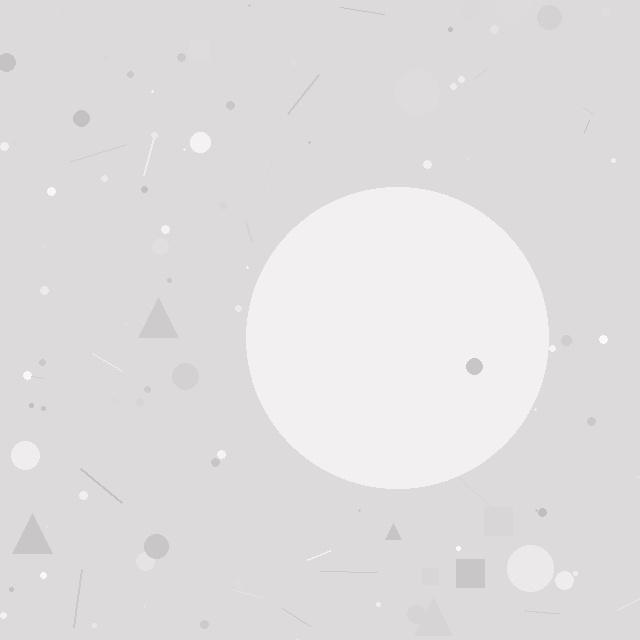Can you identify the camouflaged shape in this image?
The camouflaged shape is a circle.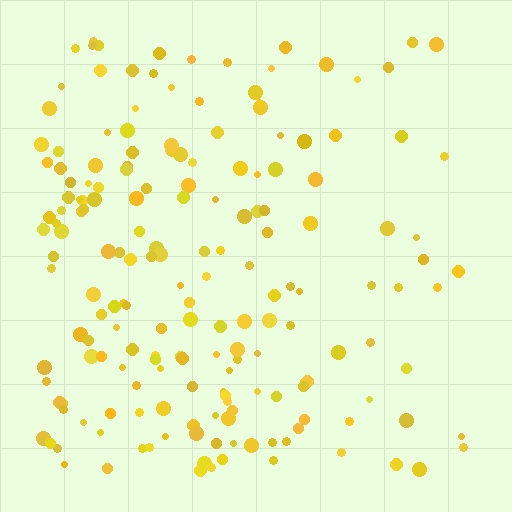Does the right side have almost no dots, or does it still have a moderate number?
Still a moderate number, just noticeably fewer than the left.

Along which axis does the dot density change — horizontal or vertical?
Horizontal.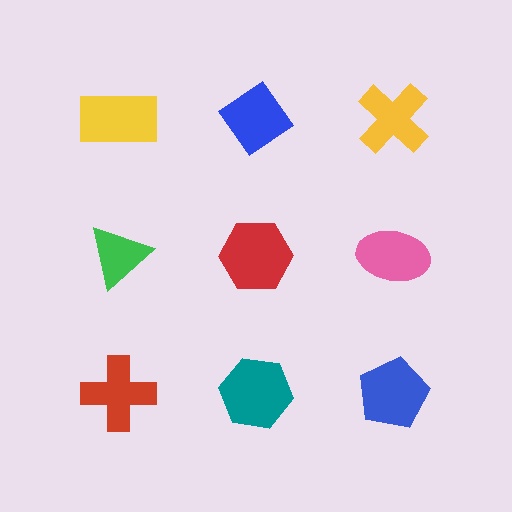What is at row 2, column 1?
A green triangle.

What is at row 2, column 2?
A red hexagon.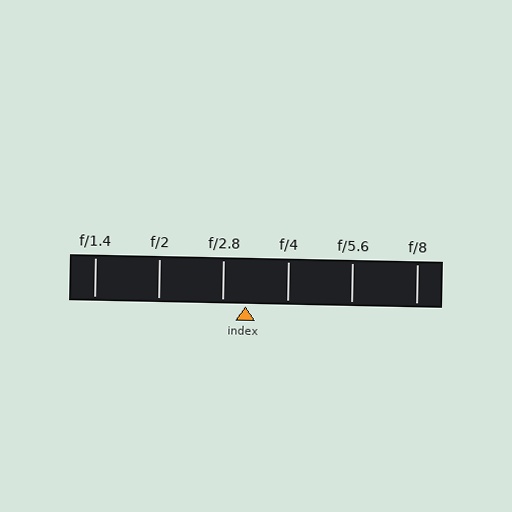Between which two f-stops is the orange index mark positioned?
The index mark is between f/2.8 and f/4.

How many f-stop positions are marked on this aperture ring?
There are 6 f-stop positions marked.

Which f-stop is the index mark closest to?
The index mark is closest to f/2.8.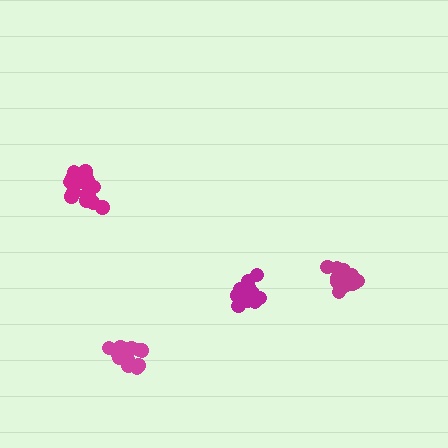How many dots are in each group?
Group 1: 14 dots, Group 2: 18 dots, Group 3: 17 dots, Group 4: 14 dots (63 total).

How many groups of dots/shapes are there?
There are 4 groups.